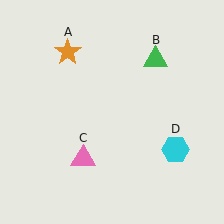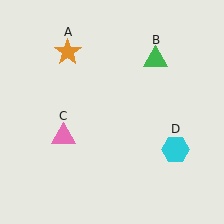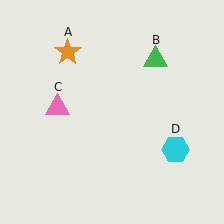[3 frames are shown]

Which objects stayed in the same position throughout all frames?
Orange star (object A) and green triangle (object B) and cyan hexagon (object D) remained stationary.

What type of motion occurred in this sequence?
The pink triangle (object C) rotated clockwise around the center of the scene.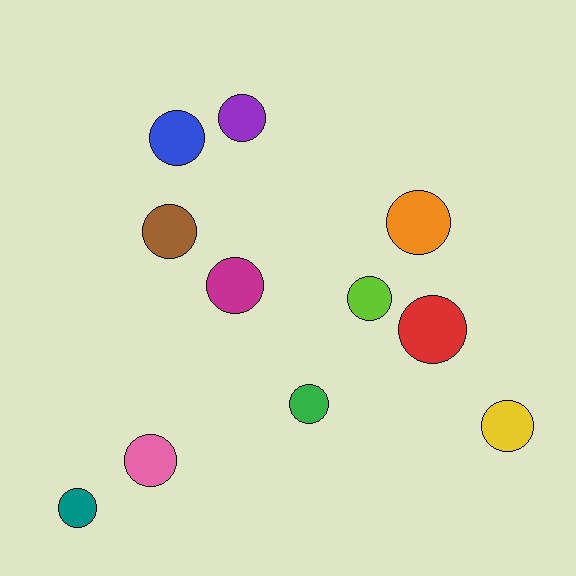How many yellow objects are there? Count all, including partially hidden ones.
There is 1 yellow object.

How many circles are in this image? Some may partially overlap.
There are 11 circles.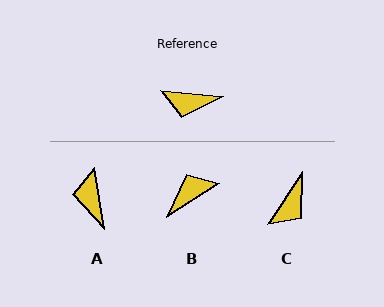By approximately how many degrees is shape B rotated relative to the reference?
Approximately 141 degrees clockwise.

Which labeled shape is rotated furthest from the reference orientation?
B, about 141 degrees away.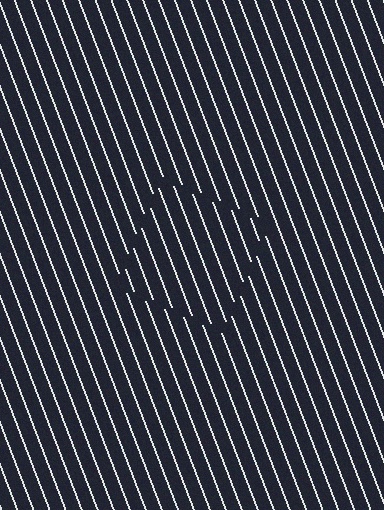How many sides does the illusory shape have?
4 sides — the line-ends trace a square.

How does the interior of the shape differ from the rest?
The interior of the shape contains the same grating, shifted by half a period — the contour is defined by the phase discontinuity where line-ends from the inner and outer gratings abut.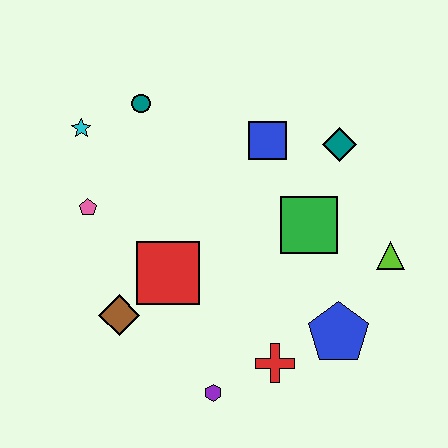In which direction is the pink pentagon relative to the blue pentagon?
The pink pentagon is to the left of the blue pentagon.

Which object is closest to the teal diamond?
The blue square is closest to the teal diamond.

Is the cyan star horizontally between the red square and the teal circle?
No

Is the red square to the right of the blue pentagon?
No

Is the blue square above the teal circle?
No